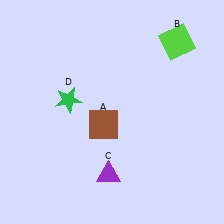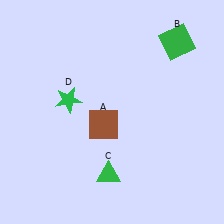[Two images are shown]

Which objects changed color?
B changed from lime to green. C changed from purple to green.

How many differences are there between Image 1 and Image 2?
There are 2 differences between the two images.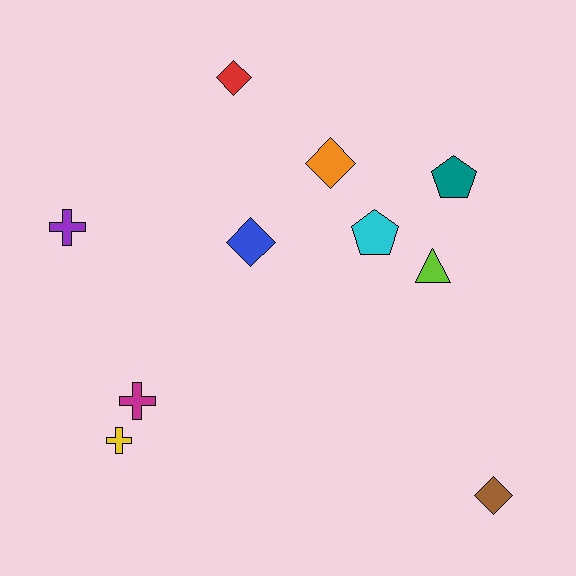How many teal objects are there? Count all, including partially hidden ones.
There is 1 teal object.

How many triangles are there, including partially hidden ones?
There is 1 triangle.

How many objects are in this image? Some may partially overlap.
There are 10 objects.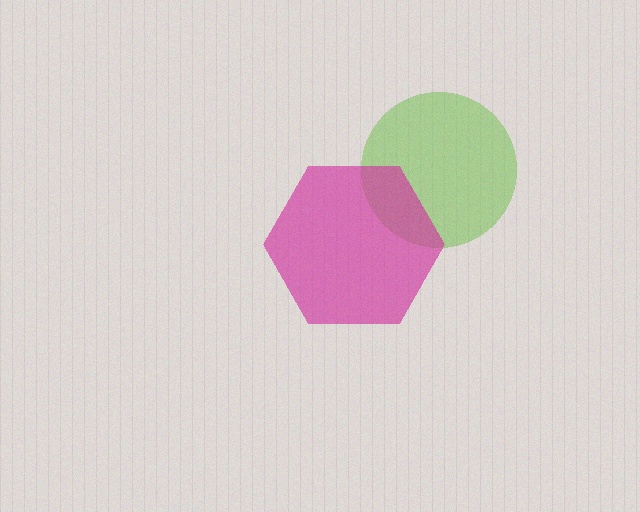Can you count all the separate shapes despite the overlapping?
Yes, there are 2 separate shapes.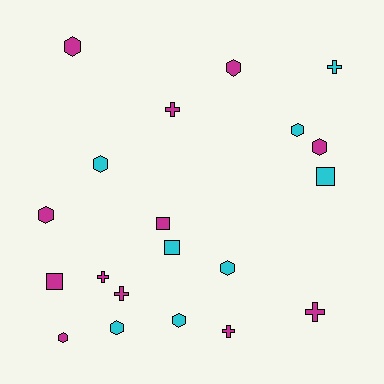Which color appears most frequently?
Magenta, with 12 objects.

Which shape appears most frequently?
Hexagon, with 10 objects.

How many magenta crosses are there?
There are 5 magenta crosses.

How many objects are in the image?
There are 20 objects.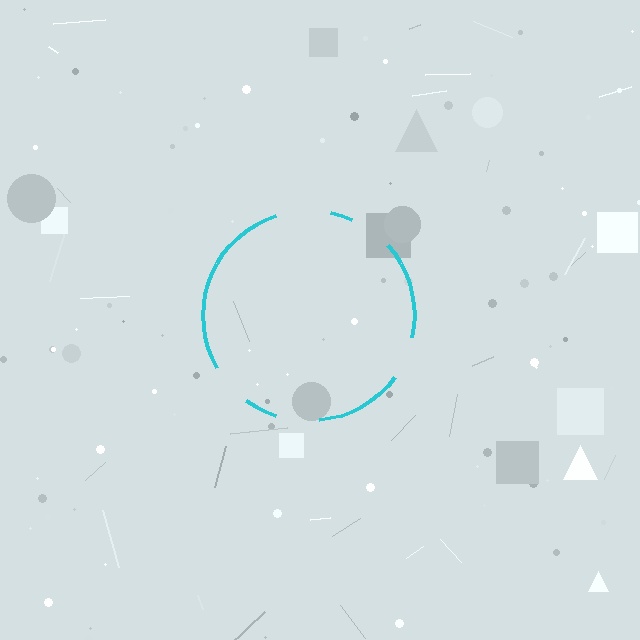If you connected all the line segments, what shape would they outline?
They would outline a circle.